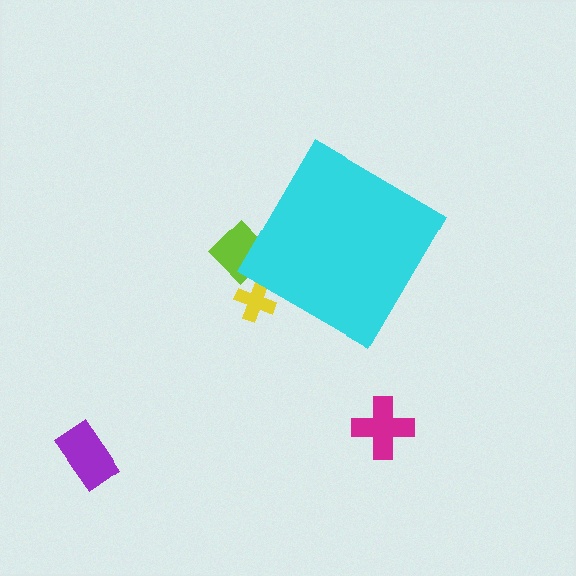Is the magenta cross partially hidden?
No, the magenta cross is fully visible.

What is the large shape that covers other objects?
A cyan diamond.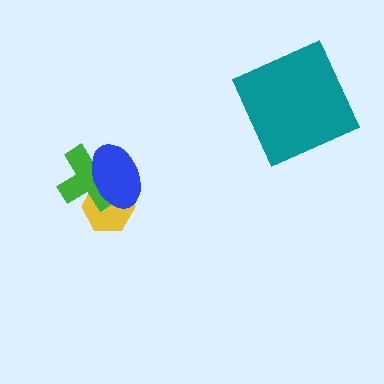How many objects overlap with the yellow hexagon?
2 objects overlap with the yellow hexagon.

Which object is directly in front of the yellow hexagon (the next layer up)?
The green cross is directly in front of the yellow hexagon.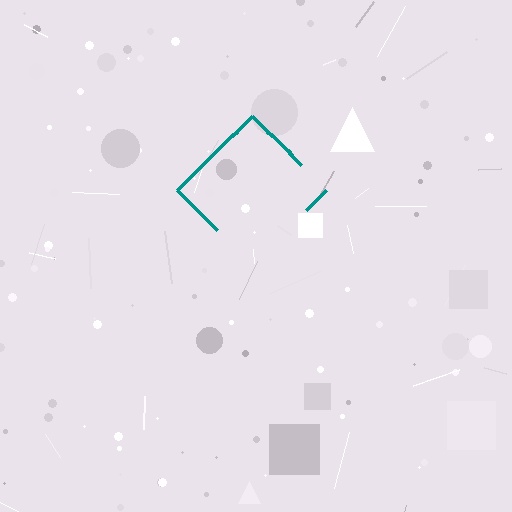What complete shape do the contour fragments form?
The contour fragments form a diamond.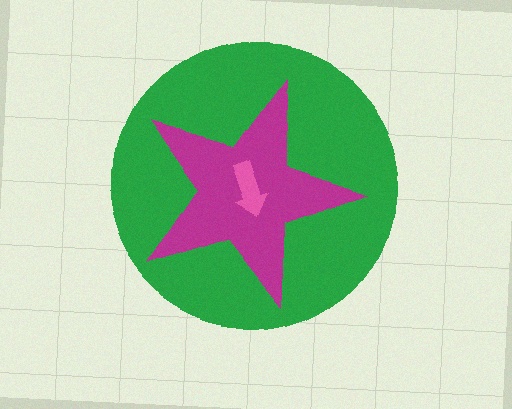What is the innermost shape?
The pink arrow.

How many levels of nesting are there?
3.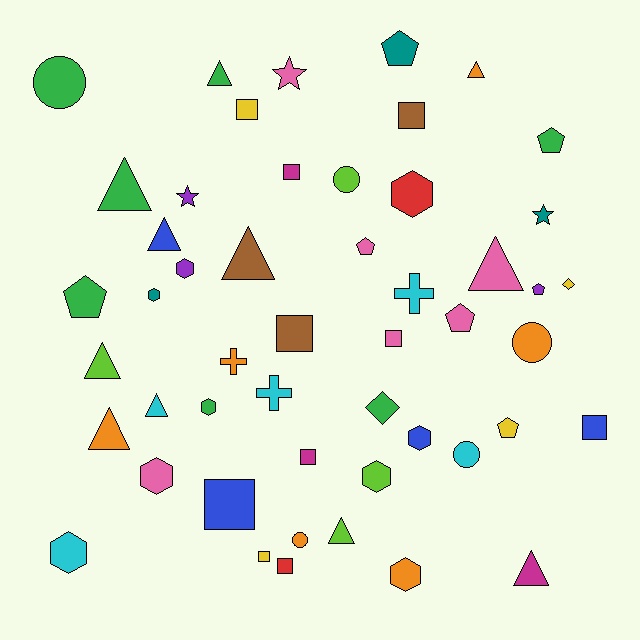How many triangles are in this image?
There are 11 triangles.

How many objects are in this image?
There are 50 objects.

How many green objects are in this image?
There are 7 green objects.